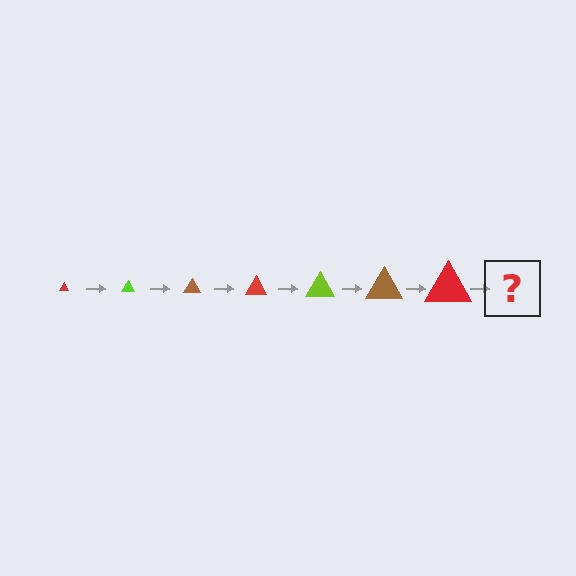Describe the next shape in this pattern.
It should be a lime triangle, larger than the previous one.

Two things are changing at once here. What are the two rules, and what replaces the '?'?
The two rules are that the triangle grows larger each step and the color cycles through red, lime, and brown. The '?' should be a lime triangle, larger than the previous one.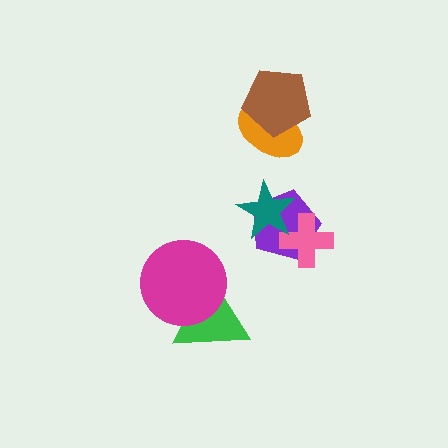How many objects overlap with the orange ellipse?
1 object overlaps with the orange ellipse.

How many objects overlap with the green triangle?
1 object overlaps with the green triangle.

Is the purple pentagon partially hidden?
Yes, it is partially covered by another shape.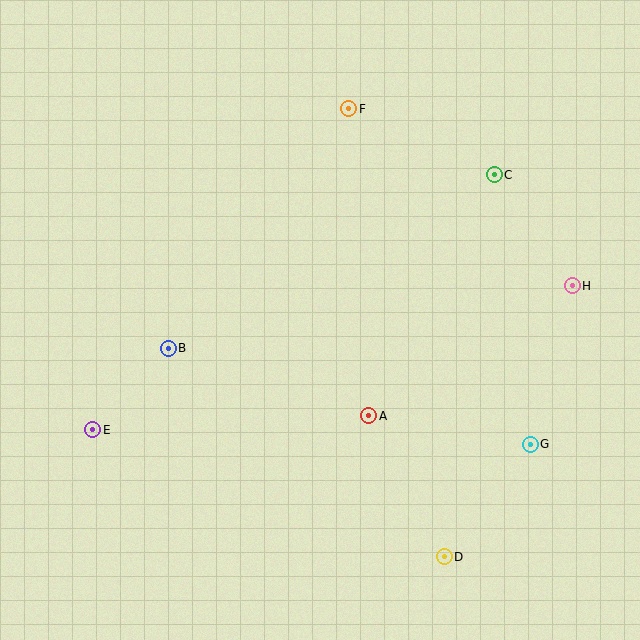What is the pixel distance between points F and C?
The distance between F and C is 160 pixels.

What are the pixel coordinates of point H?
Point H is at (572, 286).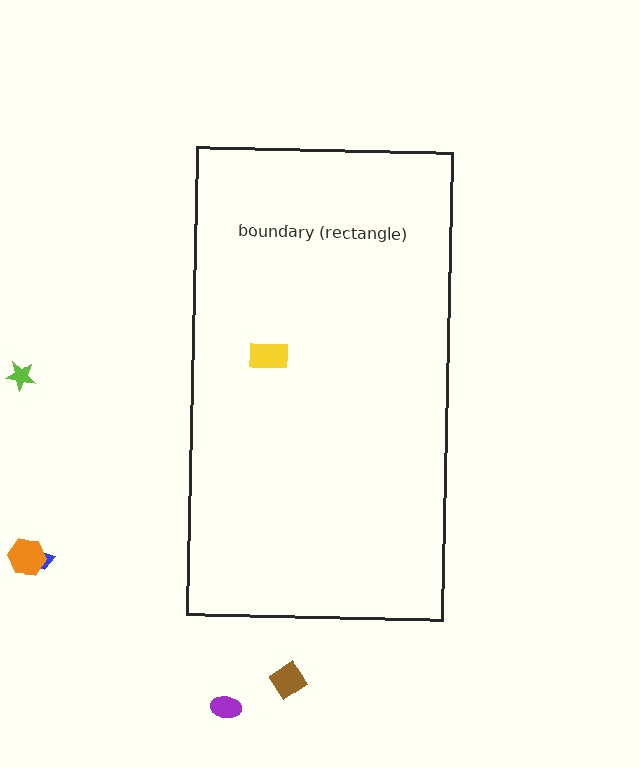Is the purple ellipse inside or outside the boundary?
Outside.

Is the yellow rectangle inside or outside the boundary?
Inside.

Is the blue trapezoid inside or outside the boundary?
Outside.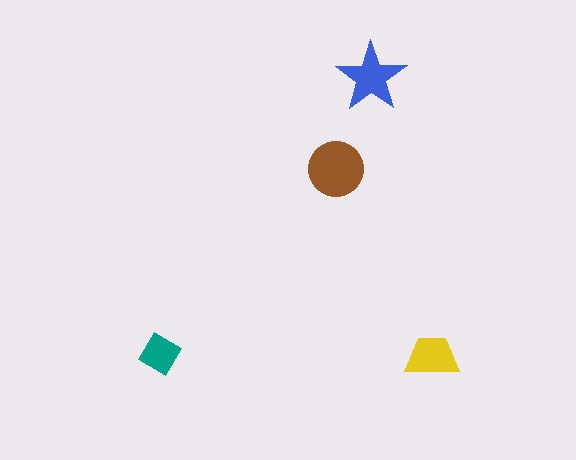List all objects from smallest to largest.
The teal square, the yellow trapezoid, the blue star, the brown circle.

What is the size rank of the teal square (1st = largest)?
4th.